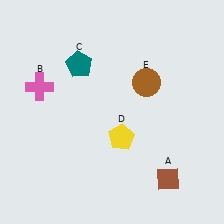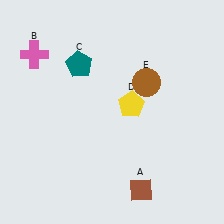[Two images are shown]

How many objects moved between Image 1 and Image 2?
3 objects moved between the two images.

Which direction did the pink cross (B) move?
The pink cross (B) moved up.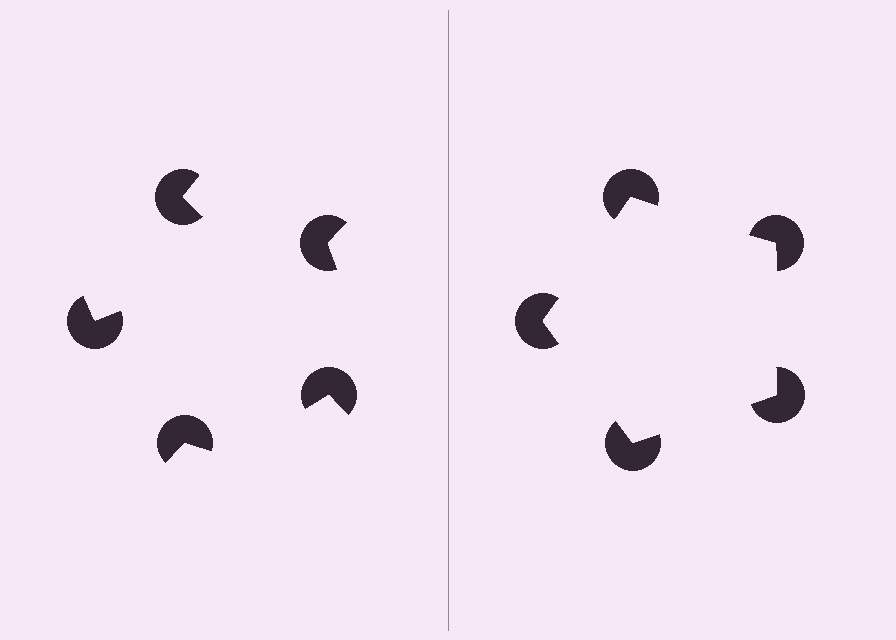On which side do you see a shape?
An illusory pentagon appears on the right side. On the left side the wedge cuts are rotated, so no coherent shape forms.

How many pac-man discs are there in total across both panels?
10 — 5 on each side.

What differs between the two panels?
The pac-man discs are positioned identically on both sides; only the wedge orientations differ. On the right they align to a pentagon; on the left they are misaligned.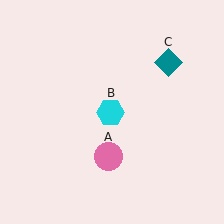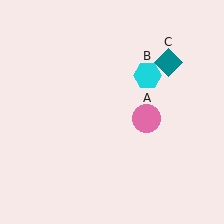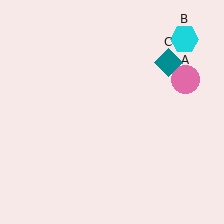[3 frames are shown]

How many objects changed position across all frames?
2 objects changed position: pink circle (object A), cyan hexagon (object B).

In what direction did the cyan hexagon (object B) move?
The cyan hexagon (object B) moved up and to the right.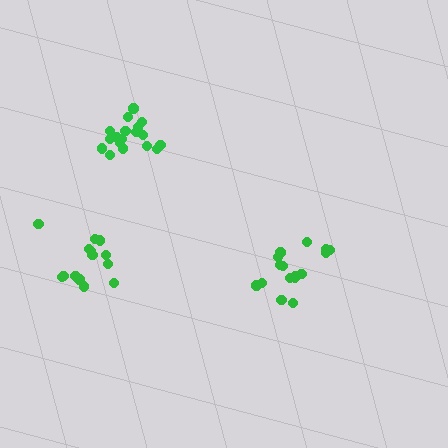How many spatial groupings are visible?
There are 3 spatial groupings.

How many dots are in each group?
Group 1: 16 dots, Group 2: 18 dots, Group 3: 14 dots (48 total).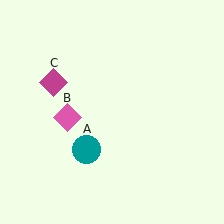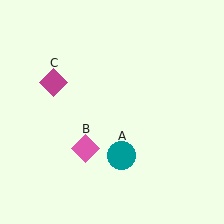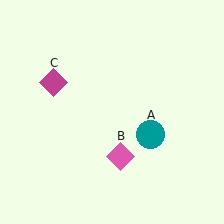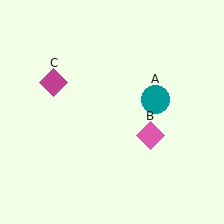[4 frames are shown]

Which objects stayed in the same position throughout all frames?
Magenta diamond (object C) remained stationary.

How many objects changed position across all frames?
2 objects changed position: teal circle (object A), pink diamond (object B).